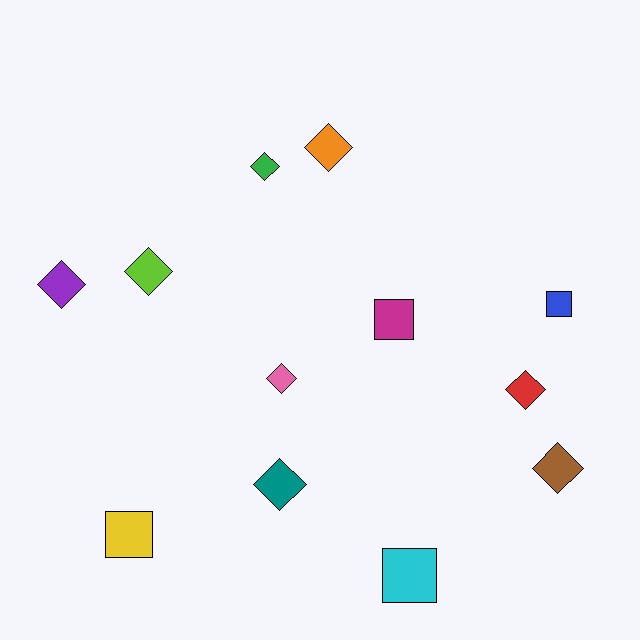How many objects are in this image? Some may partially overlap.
There are 12 objects.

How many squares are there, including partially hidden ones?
There are 4 squares.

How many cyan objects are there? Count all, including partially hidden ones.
There is 1 cyan object.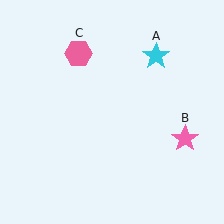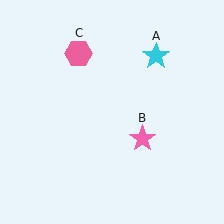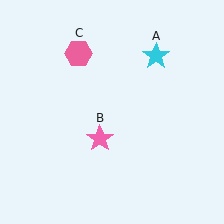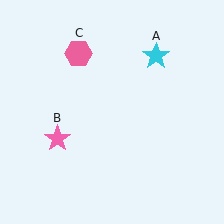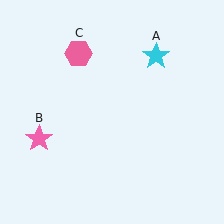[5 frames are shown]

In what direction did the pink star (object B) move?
The pink star (object B) moved left.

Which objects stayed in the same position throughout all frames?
Cyan star (object A) and pink hexagon (object C) remained stationary.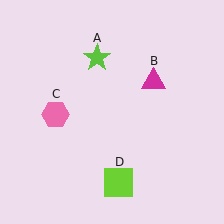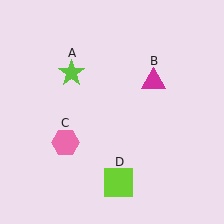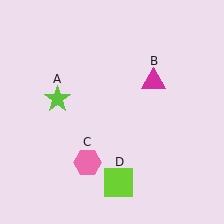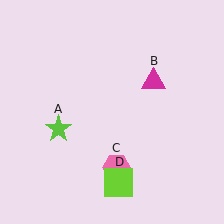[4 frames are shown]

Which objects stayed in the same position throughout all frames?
Magenta triangle (object B) and lime square (object D) remained stationary.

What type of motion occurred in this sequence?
The lime star (object A), pink hexagon (object C) rotated counterclockwise around the center of the scene.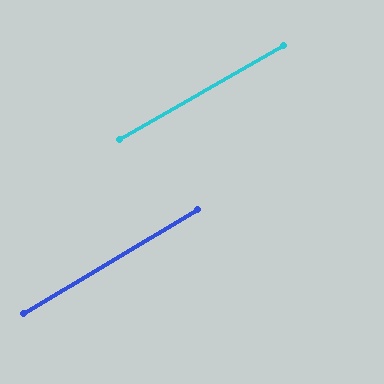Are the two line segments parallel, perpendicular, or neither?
Parallel — their directions differ by only 1.1°.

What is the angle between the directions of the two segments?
Approximately 1 degree.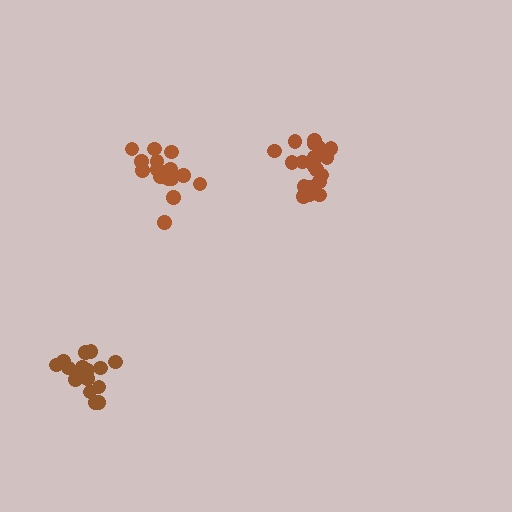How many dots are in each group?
Group 1: 16 dots, Group 2: 20 dots, Group 3: 17 dots (53 total).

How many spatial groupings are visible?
There are 3 spatial groupings.